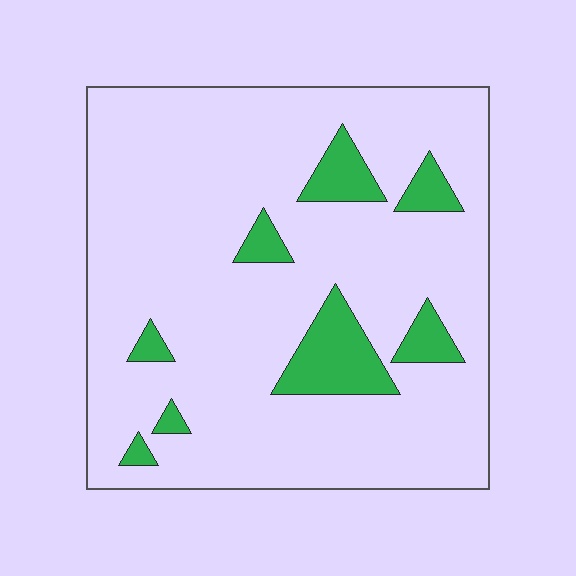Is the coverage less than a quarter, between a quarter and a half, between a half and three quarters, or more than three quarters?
Less than a quarter.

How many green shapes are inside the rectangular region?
8.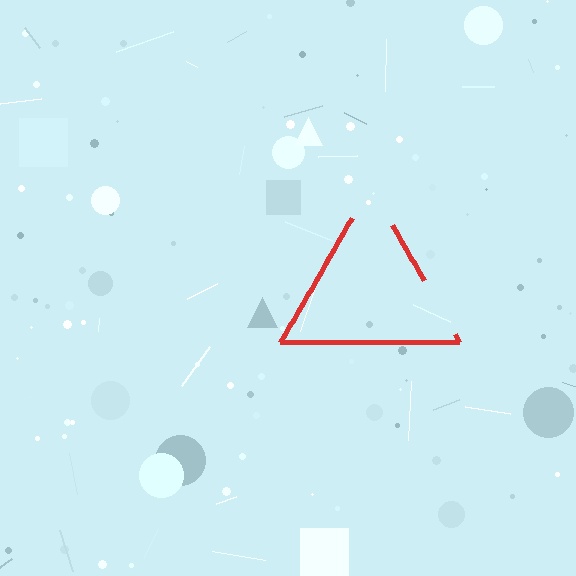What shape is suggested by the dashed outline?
The dashed outline suggests a triangle.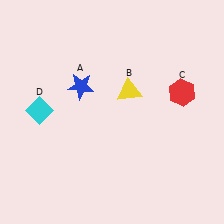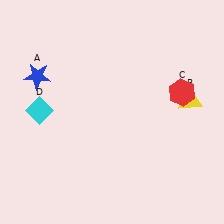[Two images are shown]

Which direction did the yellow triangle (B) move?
The yellow triangle (B) moved right.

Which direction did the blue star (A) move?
The blue star (A) moved left.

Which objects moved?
The objects that moved are: the blue star (A), the yellow triangle (B).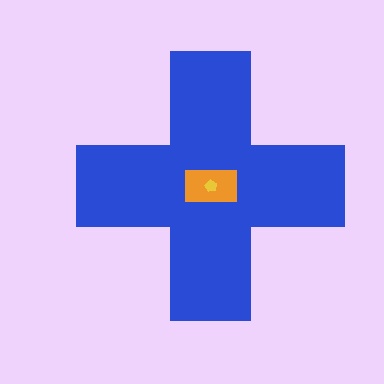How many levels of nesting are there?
3.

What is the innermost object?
The yellow pentagon.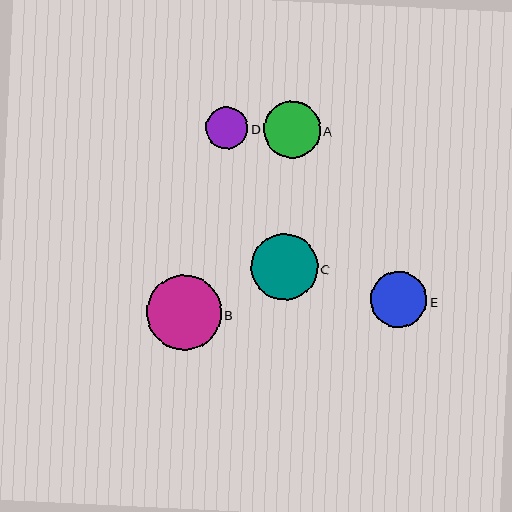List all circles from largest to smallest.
From largest to smallest: B, C, A, E, D.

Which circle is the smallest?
Circle D is the smallest with a size of approximately 42 pixels.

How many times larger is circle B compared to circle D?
Circle B is approximately 1.8 times the size of circle D.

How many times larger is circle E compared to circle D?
Circle E is approximately 1.3 times the size of circle D.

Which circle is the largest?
Circle B is the largest with a size of approximately 75 pixels.